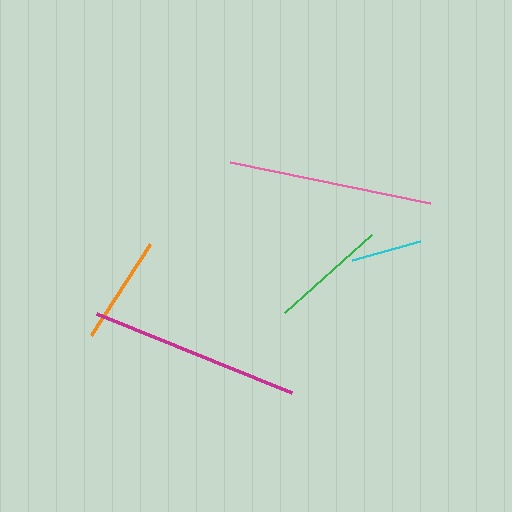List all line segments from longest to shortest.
From longest to shortest: magenta, pink, green, orange, cyan.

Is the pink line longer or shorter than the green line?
The pink line is longer than the green line.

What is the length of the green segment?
The green segment is approximately 117 pixels long.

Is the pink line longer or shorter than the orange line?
The pink line is longer than the orange line.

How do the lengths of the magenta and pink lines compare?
The magenta and pink lines are approximately the same length.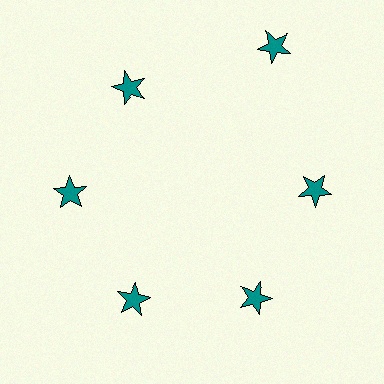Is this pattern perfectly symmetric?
No. The 6 teal stars are arranged in a ring, but one element near the 1 o'clock position is pushed outward from the center, breaking the 6-fold rotational symmetry.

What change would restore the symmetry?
The symmetry would be restored by moving it inward, back onto the ring so that all 6 stars sit at equal angles and equal distance from the center.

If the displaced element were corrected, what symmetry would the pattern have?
It would have 6-fold rotational symmetry — the pattern would map onto itself every 60 degrees.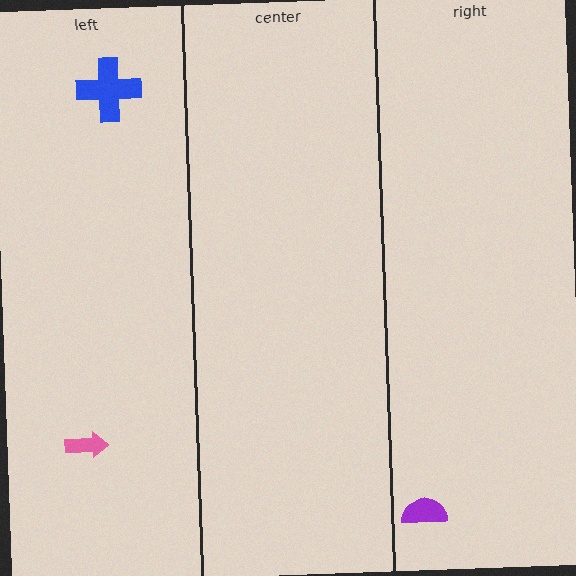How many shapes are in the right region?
1.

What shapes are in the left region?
The blue cross, the pink arrow.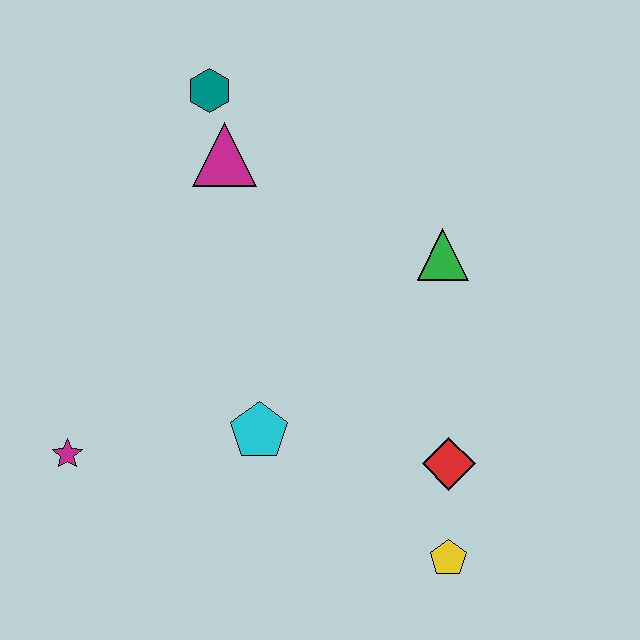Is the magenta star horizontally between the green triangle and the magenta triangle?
No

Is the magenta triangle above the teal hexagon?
No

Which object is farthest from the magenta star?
The green triangle is farthest from the magenta star.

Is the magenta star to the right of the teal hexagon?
No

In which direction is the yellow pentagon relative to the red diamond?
The yellow pentagon is below the red diamond.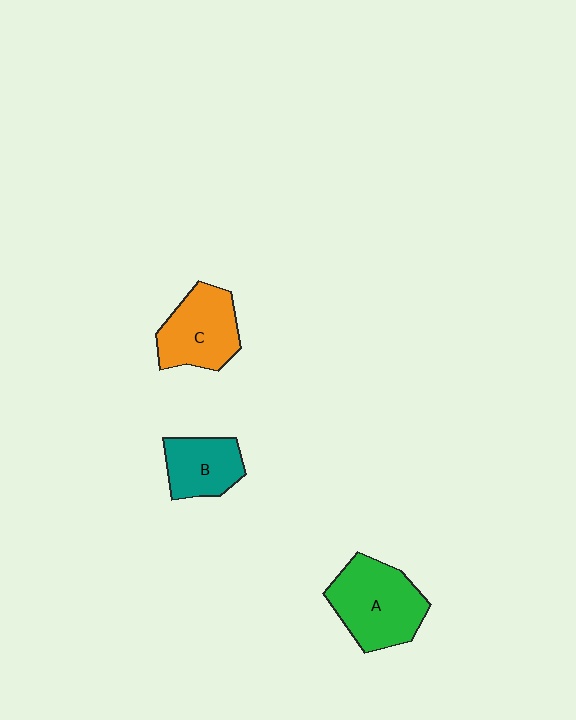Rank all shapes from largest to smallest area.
From largest to smallest: A (green), C (orange), B (teal).